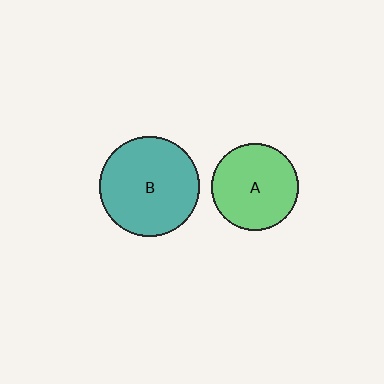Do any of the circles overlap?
No, none of the circles overlap.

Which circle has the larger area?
Circle B (teal).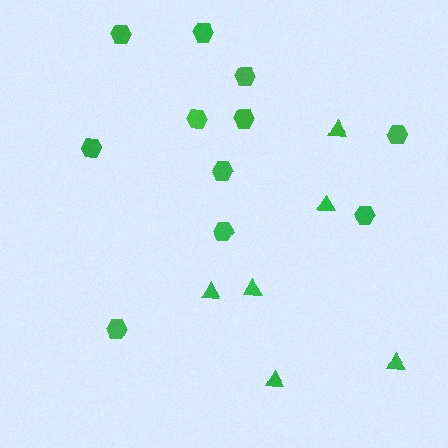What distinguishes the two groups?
There are 2 groups: one group of triangles (6) and one group of hexagons (11).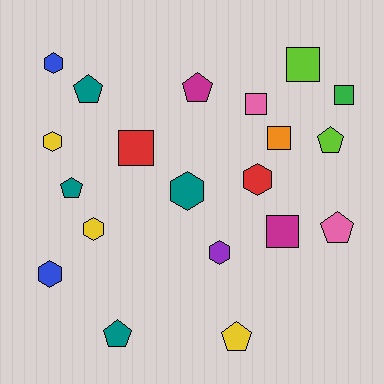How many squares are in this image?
There are 6 squares.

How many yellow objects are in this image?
There are 3 yellow objects.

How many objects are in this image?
There are 20 objects.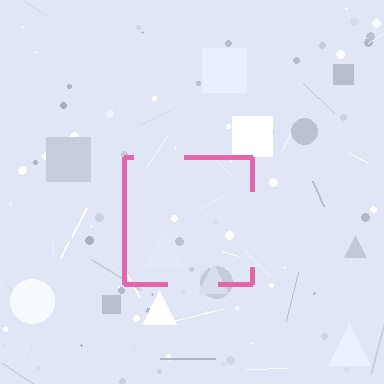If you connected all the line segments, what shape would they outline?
They would outline a square.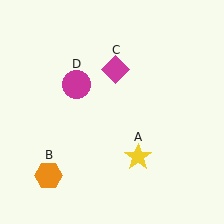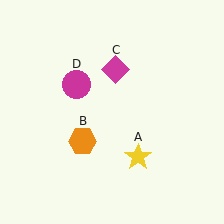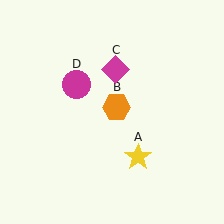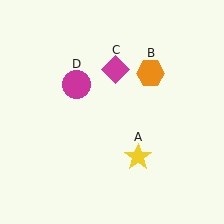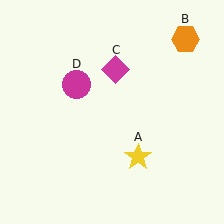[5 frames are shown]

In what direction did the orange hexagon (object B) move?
The orange hexagon (object B) moved up and to the right.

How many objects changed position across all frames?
1 object changed position: orange hexagon (object B).